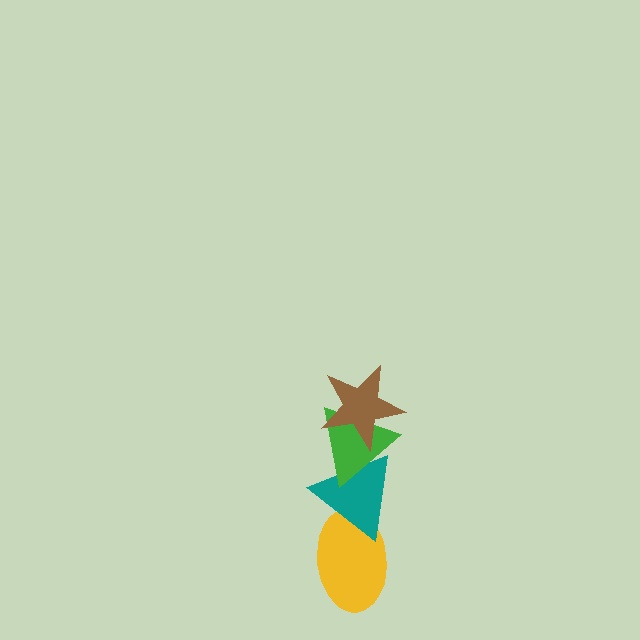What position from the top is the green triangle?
The green triangle is 2nd from the top.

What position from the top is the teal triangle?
The teal triangle is 3rd from the top.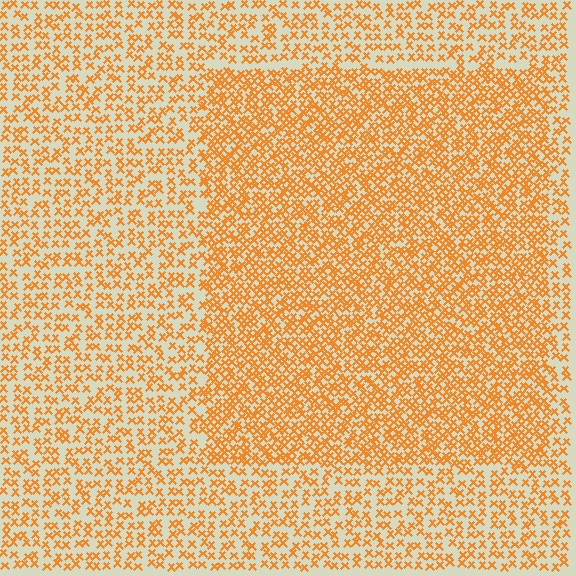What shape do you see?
I see a rectangle.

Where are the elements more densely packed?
The elements are more densely packed inside the rectangle boundary.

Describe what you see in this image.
The image contains small orange elements arranged at two different densities. A rectangle-shaped region is visible where the elements are more densely packed than the surrounding area.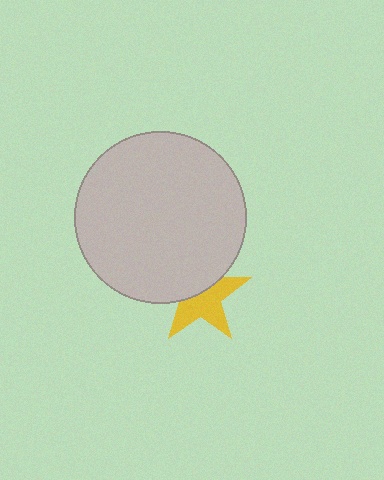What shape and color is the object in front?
The object in front is a light gray circle.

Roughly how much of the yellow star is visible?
About half of it is visible (roughly 57%).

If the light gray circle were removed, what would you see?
You would see the complete yellow star.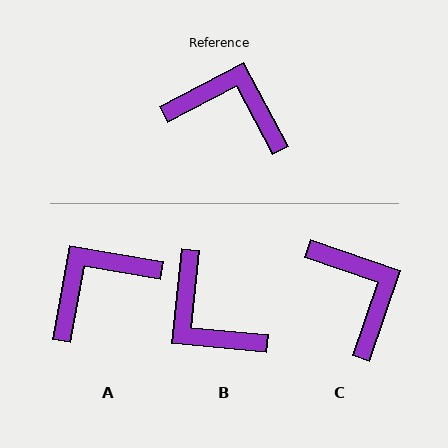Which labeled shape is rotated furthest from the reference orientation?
B, about 146 degrees away.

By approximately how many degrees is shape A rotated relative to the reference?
Approximately 52 degrees counter-clockwise.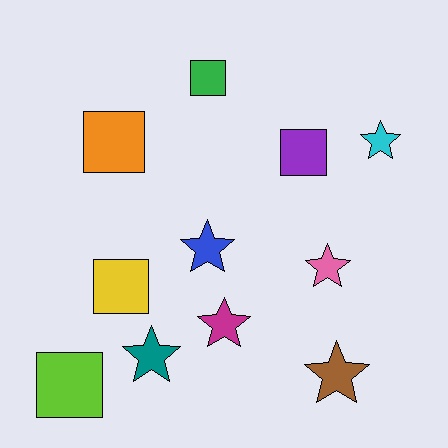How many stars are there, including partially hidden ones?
There are 6 stars.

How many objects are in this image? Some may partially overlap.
There are 11 objects.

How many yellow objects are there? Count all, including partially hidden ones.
There is 1 yellow object.